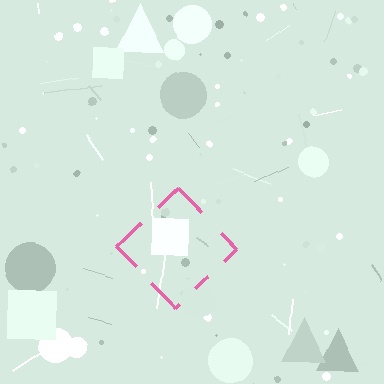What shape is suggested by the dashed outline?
The dashed outline suggests a diamond.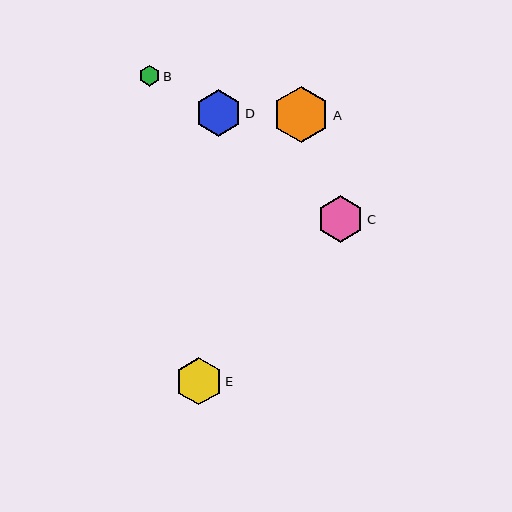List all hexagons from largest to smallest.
From largest to smallest: A, E, D, C, B.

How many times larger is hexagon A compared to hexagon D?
Hexagon A is approximately 1.2 times the size of hexagon D.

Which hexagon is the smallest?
Hexagon B is the smallest with a size of approximately 21 pixels.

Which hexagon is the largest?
Hexagon A is the largest with a size of approximately 57 pixels.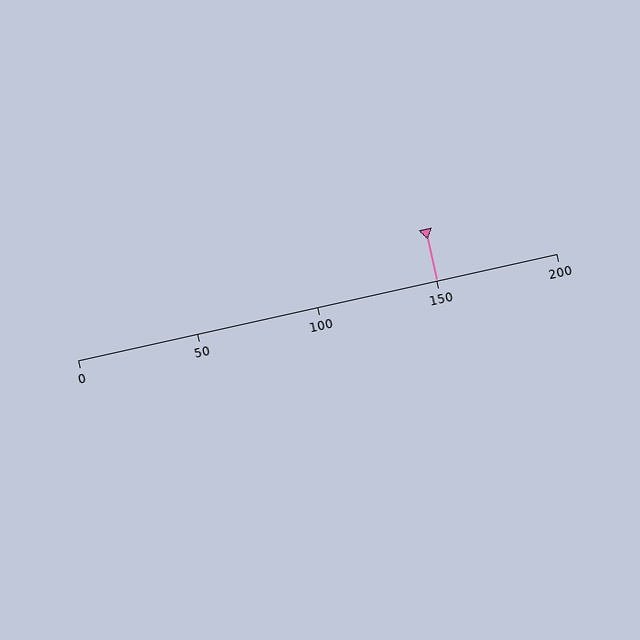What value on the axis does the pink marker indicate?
The marker indicates approximately 150.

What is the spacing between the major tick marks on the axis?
The major ticks are spaced 50 apart.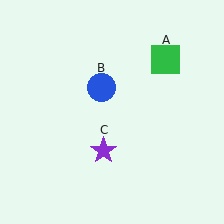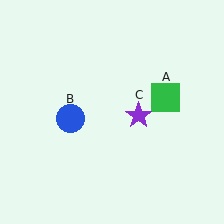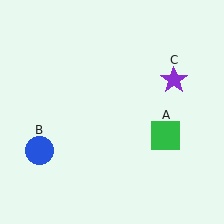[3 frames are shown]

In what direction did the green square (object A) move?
The green square (object A) moved down.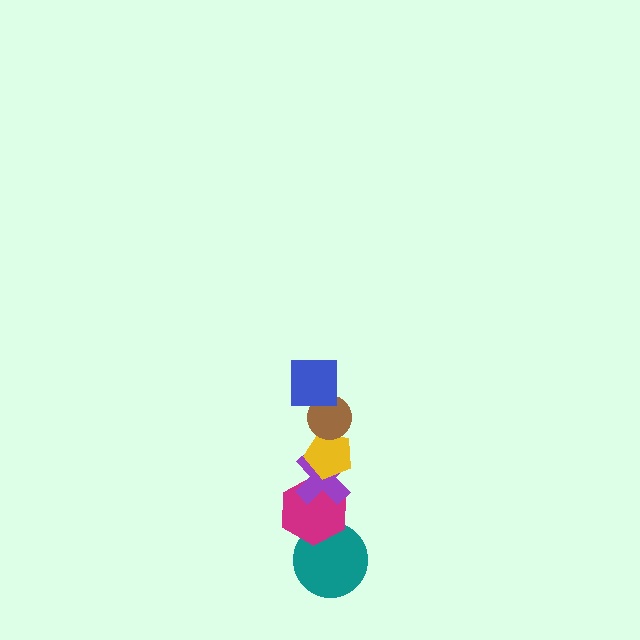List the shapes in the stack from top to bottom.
From top to bottom: the blue square, the brown circle, the yellow pentagon, the purple cross, the magenta hexagon, the teal circle.